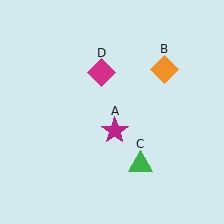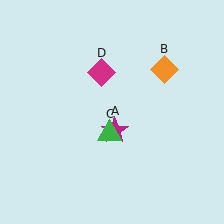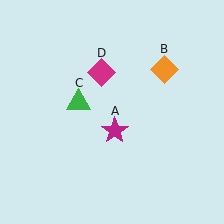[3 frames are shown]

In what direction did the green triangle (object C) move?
The green triangle (object C) moved up and to the left.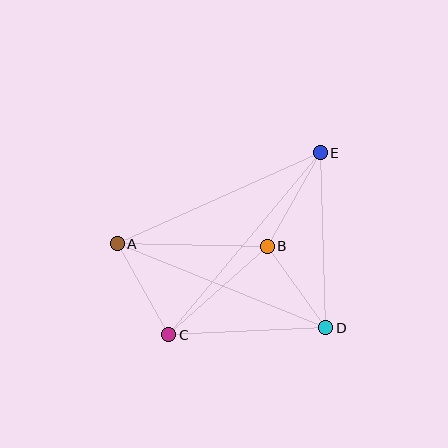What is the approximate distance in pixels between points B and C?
The distance between B and C is approximately 132 pixels.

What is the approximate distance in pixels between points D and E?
The distance between D and E is approximately 175 pixels.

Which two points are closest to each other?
Points B and D are closest to each other.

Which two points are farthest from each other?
Points C and E are farthest from each other.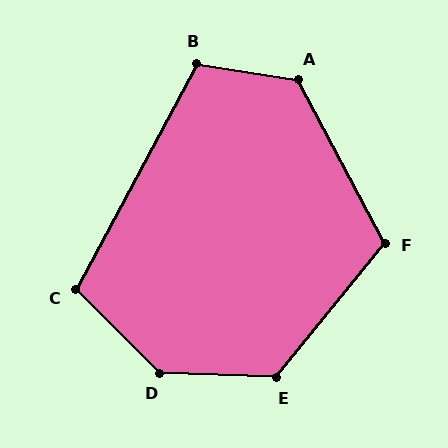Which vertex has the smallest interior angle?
C, at approximately 106 degrees.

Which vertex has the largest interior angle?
D, at approximately 137 degrees.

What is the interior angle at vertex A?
Approximately 127 degrees (obtuse).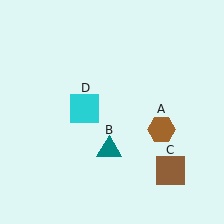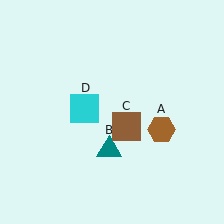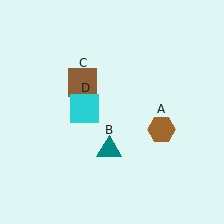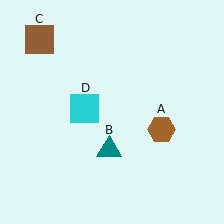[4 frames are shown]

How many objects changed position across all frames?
1 object changed position: brown square (object C).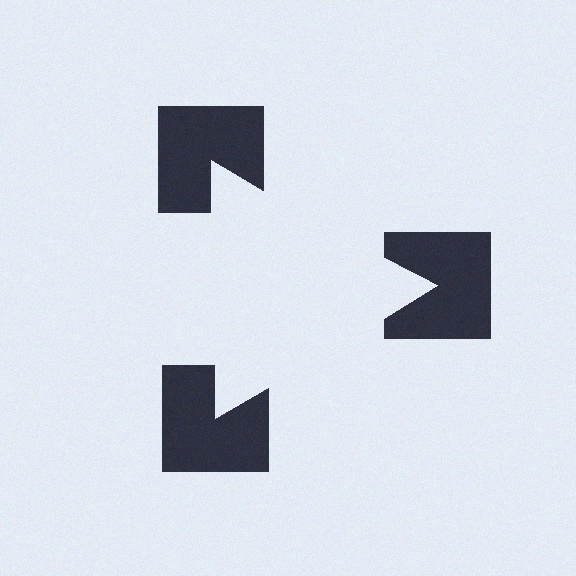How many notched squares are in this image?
There are 3 — one at each vertex of the illusory triangle.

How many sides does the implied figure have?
3 sides.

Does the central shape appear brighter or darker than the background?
It typically appears slightly brighter than the background, even though no actual brightness change is drawn.